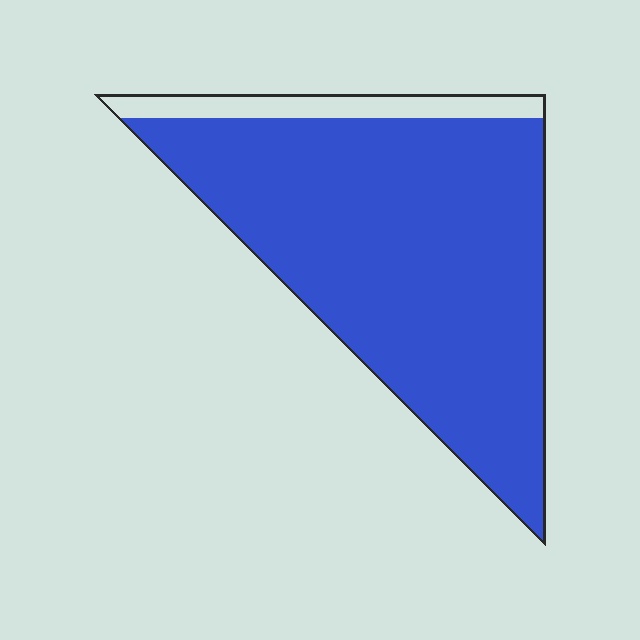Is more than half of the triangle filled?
Yes.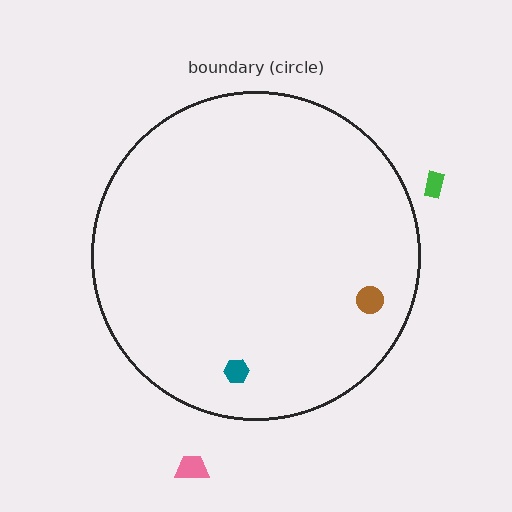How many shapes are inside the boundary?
2 inside, 2 outside.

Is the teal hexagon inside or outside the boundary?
Inside.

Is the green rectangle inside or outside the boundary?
Outside.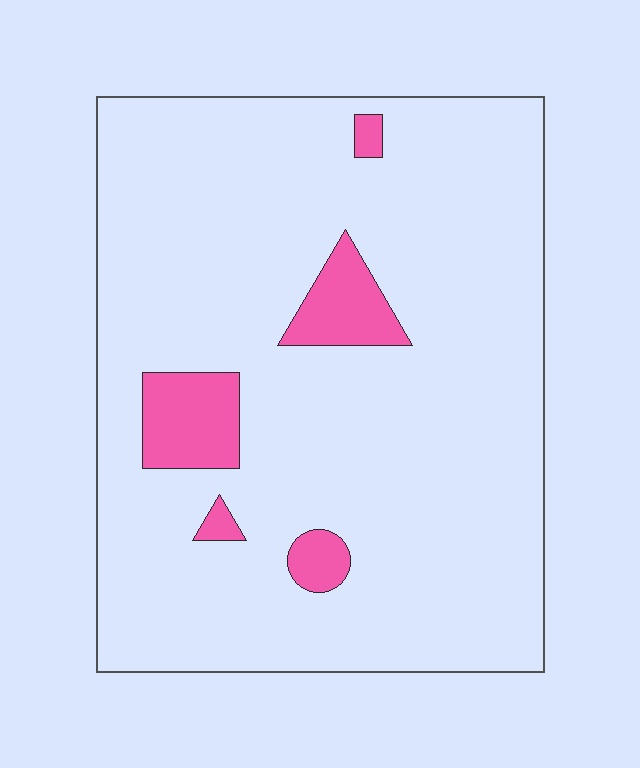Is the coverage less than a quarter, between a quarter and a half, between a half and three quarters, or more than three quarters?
Less than a quarter.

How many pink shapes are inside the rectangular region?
5.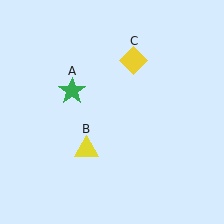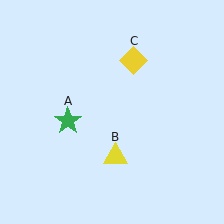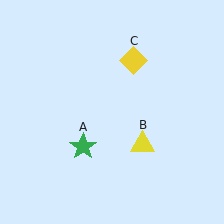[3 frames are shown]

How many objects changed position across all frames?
2 objects changed position: green star (object A), yellow triangle (object B).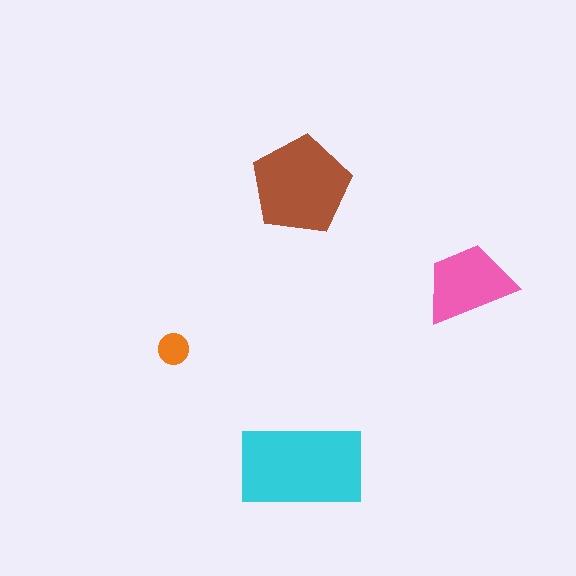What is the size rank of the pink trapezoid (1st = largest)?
3rd.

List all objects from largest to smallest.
The cyan rectangle, the brown pentagon, the pink trapezoid, the orange circle.